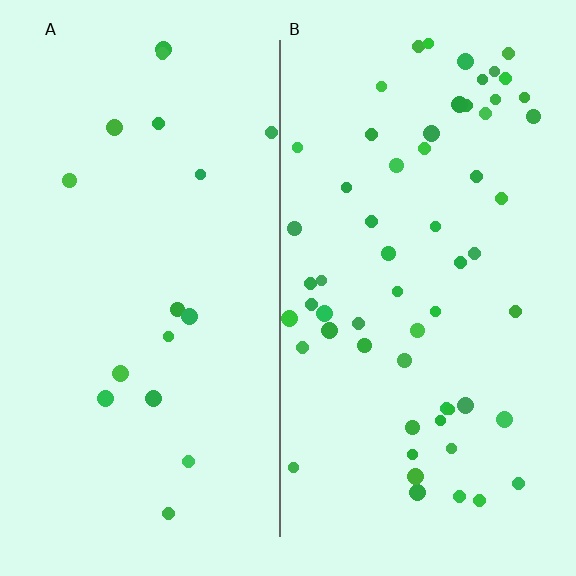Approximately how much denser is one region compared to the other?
Approximately 3.5× — region B over region A.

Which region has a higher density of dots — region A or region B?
B (the right).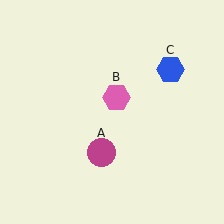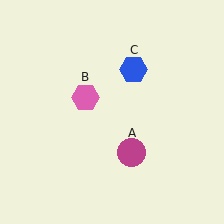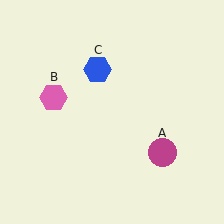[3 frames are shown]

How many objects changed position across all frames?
3 objects changed position: magenta circle (object A), pink hexagon (object B), blue hexagon (object C).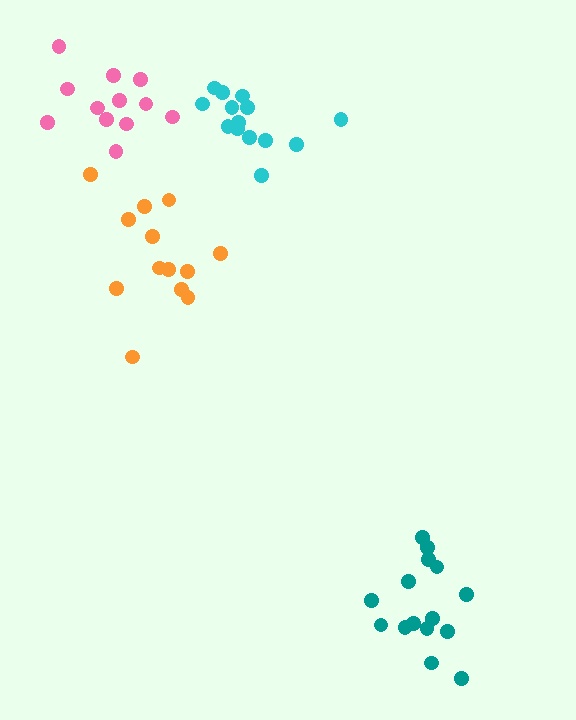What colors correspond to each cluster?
The clusters are colored: orange, pink, teal, cyan.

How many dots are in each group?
Group 1: 13 dots, Group 2: 13 dots, Group 3: 15 dots, Group 4: 14 dots (55 total).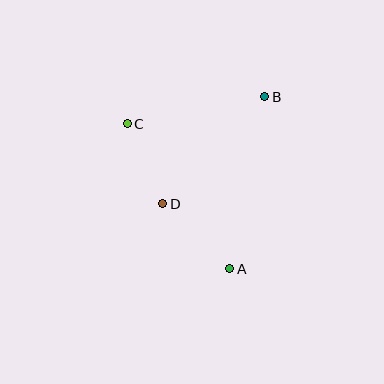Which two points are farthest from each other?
Points A and C are farthest from each other.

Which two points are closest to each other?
Points C and D are closest to each other.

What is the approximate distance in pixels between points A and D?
The distance between A and D is approximately 93 pixels.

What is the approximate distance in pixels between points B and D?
The distance between B and D is approximately 148 pixels.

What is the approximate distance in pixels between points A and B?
The distance between A and B is approximately 175 pixels.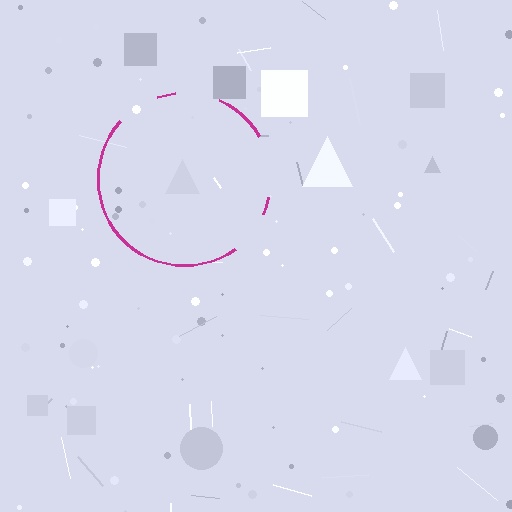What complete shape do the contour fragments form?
The contour fragments form a circle.